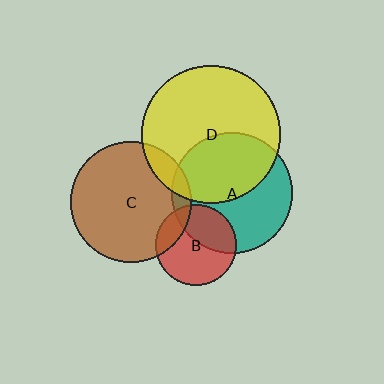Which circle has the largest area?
Circle D (yellow).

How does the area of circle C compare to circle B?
Approximately 2.2 times.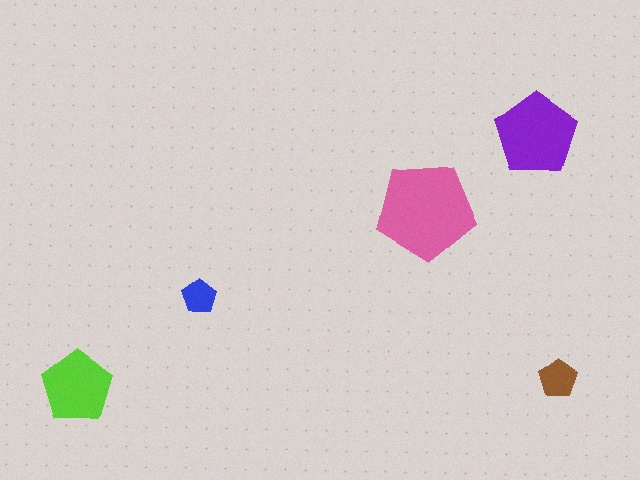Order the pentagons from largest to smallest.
the pink one, the purple one, the lime one, the brown one, the blue one.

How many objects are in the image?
There are 5 objects in the image.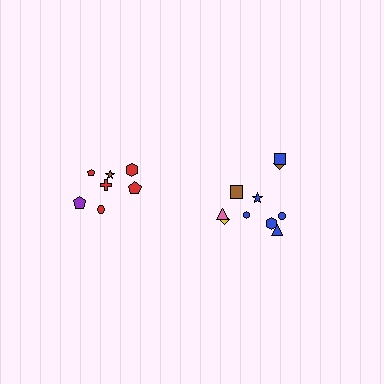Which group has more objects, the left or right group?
The right group.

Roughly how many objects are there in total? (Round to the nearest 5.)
Roughly 15 objects in total.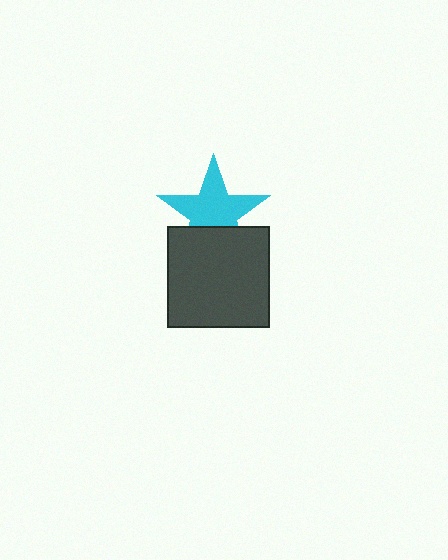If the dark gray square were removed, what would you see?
You would see the complete cyan star.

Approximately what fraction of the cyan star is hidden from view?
Roughly 32% of the cyan star is hidden behind the dark gray square.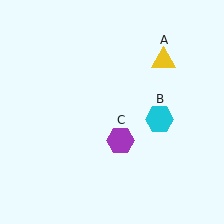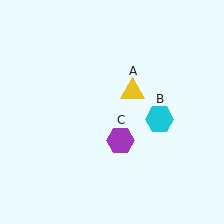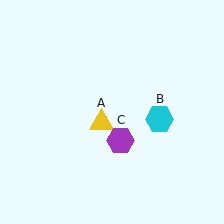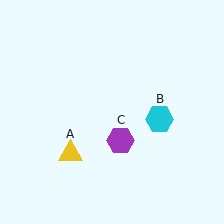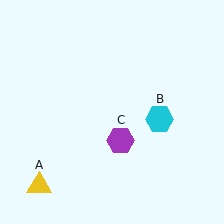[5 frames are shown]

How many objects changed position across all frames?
1 object changed position: yellow triangle (object A).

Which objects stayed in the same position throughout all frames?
Cyan hexagon (object B) and purple hexagon (object C) remained stationary.